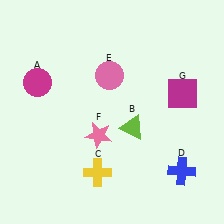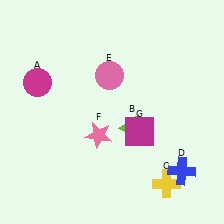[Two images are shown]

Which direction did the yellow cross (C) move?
The yellow cross (C) moved right.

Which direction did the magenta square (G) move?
The magenta square (G) moved left.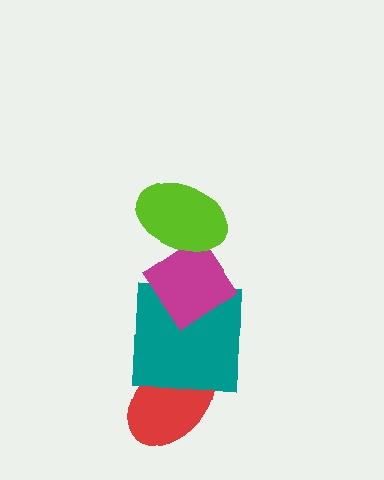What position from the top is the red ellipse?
The red ellipse is 4th from the top.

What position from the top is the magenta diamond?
The magenta diamond is 2nd from the top.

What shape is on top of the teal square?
The magenta diamond is on top of the teal square.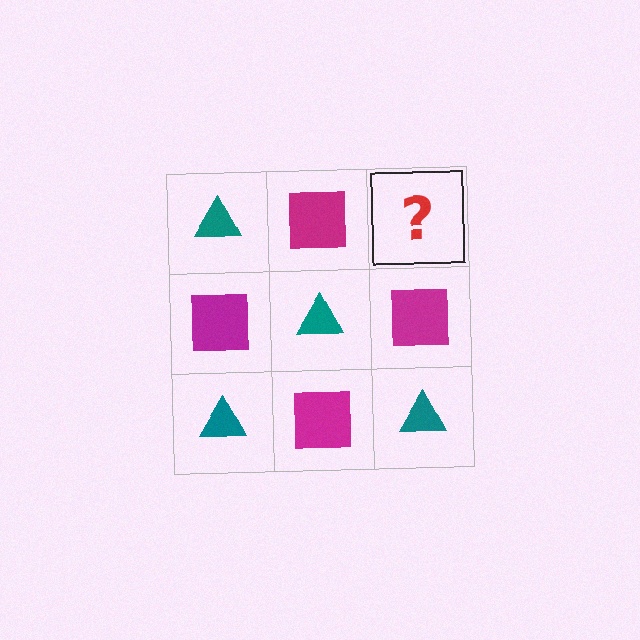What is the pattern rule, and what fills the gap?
The rule is that it alternates teal triangle and magenta square in a checkerboard pattern. The gap should be filled with a teal triangle.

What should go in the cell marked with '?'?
The missing cell should contain a teal triangle.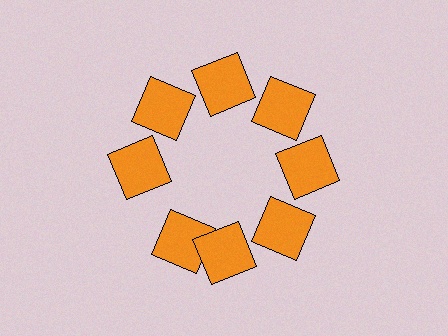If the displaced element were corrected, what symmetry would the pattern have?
It would have 8-fold rotational symmetry — the pattern would map onto itself every 45 degrees.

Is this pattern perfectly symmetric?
No. The 8 orange squares are arranged in a ring, but one element near the 8 o'clock position is rotated out of alignment along the ring, breaking the 8-fold rotational symmetry.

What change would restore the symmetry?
The symmetry would be restored by rotating it back into even spacing with its neighbors so that all 8 squares sit at equal angles and equal distance from the center.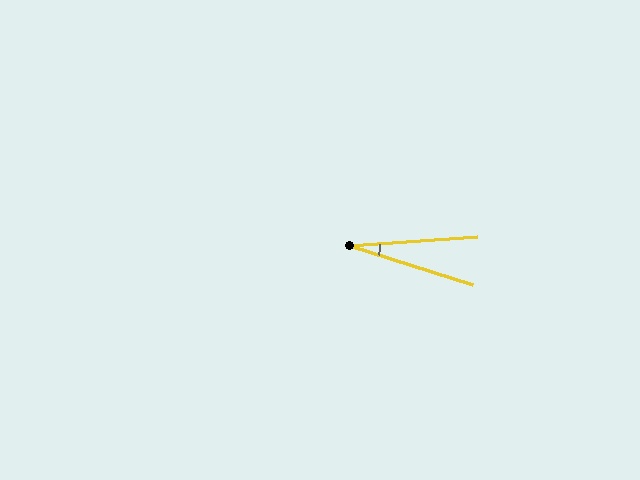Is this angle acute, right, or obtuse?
It is acute.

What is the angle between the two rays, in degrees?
Approximately 22 degrees.